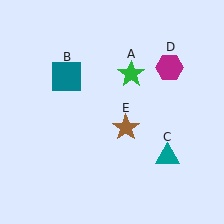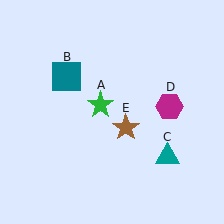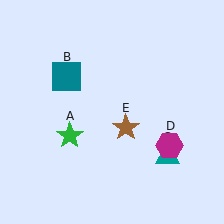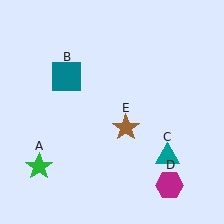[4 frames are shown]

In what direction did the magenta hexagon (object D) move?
The magenta hexagon (object D) moved down.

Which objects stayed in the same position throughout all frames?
Teal square (object B) and teal triangle (object C) and brown star (object E) remained stationary.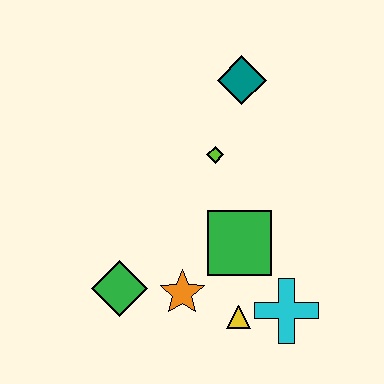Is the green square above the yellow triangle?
Yes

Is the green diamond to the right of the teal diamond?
No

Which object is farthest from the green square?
The teal diamond is farthest from the green square.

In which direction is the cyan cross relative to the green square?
The cyan cross is below the green square.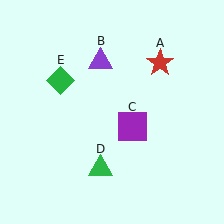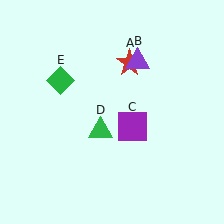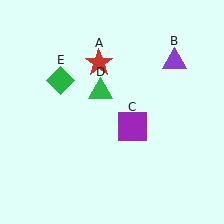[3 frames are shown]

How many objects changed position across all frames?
3 objects changed position: red star (object A), purple triangle (object B), green triangle (object D).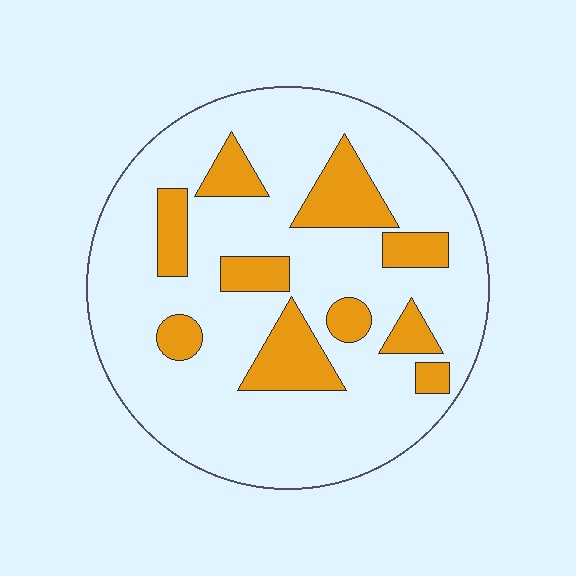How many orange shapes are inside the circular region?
10.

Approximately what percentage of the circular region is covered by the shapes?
Approximately 20%.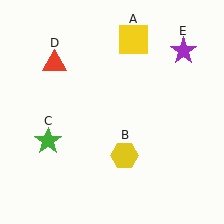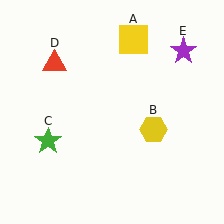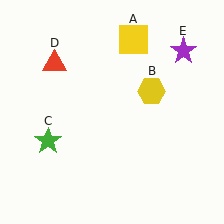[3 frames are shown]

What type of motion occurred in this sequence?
The yellow hexagon (object B) rotated counterclockwise around the center of the scene.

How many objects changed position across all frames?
1 object changed position: yellow hexagon (object B).